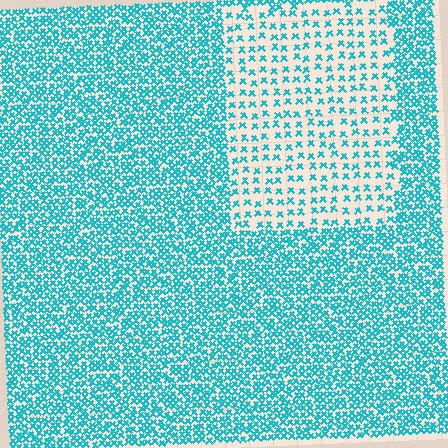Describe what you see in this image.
The image contains small cyan elements arranged at two different densities. A rectangle-shaped region is visible where the elements are less densely packed than the surrounding area.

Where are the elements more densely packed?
The elements are more densely packed outside the rectangle boundary.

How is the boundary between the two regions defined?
The boundary is defined by a change in element density (approximately 2.6x ratio). All elements are the same color, size, and shape.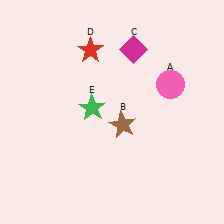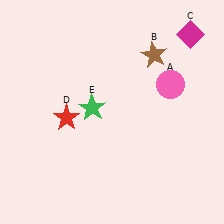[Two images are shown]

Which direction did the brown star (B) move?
The brown star (B) moved up.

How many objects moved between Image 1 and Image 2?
3 objects moved between the two images.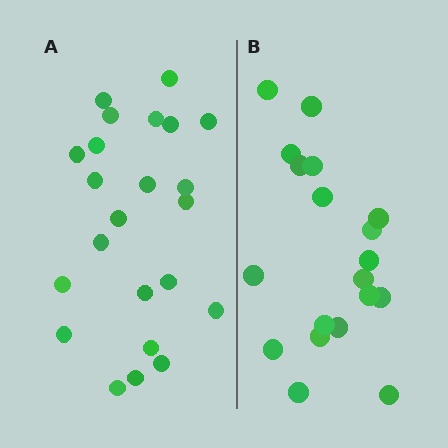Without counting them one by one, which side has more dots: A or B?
Region A (the left region) has more dots.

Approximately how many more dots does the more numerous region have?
Region A has about 4 more dots than region B.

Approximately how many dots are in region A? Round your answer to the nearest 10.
About 20 dots. (The exact count is 23, which rounds to 20.)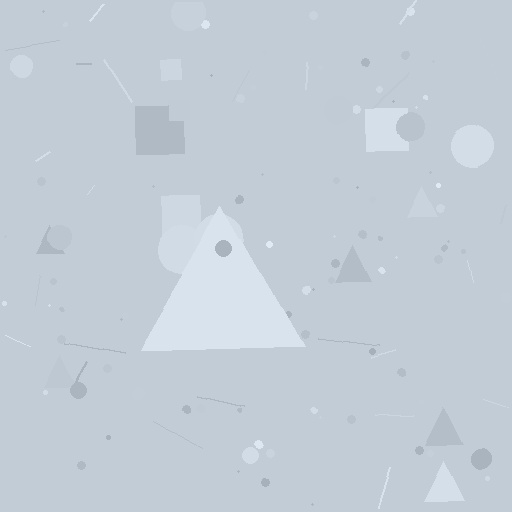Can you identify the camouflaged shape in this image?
The camouflaged shape is a triangle.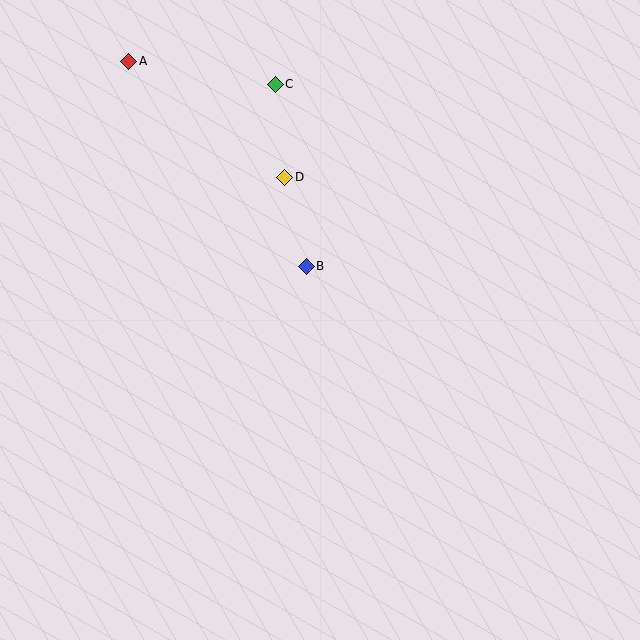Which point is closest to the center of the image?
Point B at (306, 266) is closest to the center.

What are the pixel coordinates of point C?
Point C is at (275, 84).